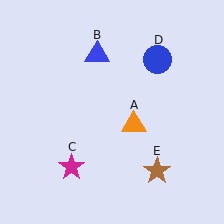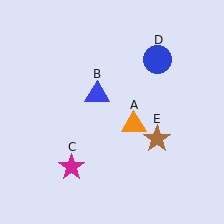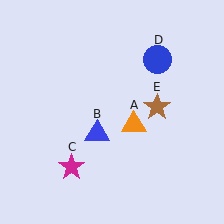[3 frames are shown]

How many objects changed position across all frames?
2 objects changed position: blue triangle (object B), brown star (object E).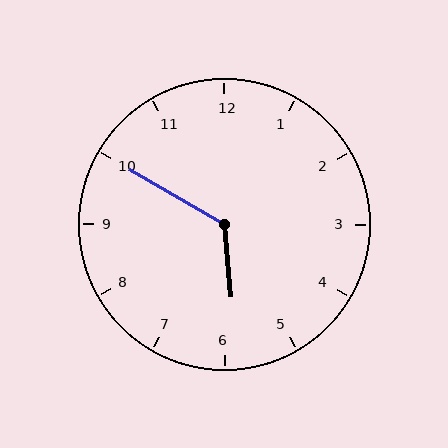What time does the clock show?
5:50.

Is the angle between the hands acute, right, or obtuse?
It is obtuse.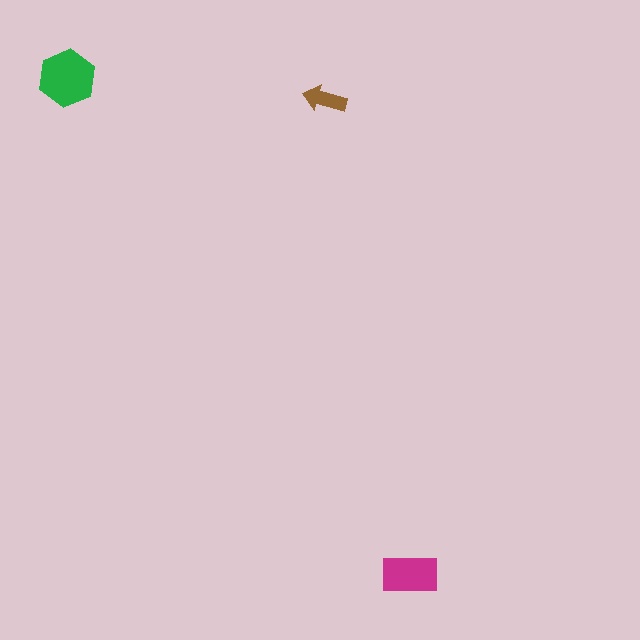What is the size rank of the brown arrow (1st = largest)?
3rd.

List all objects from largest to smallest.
The green hexagon, the magenta rectangle, the brown arrow.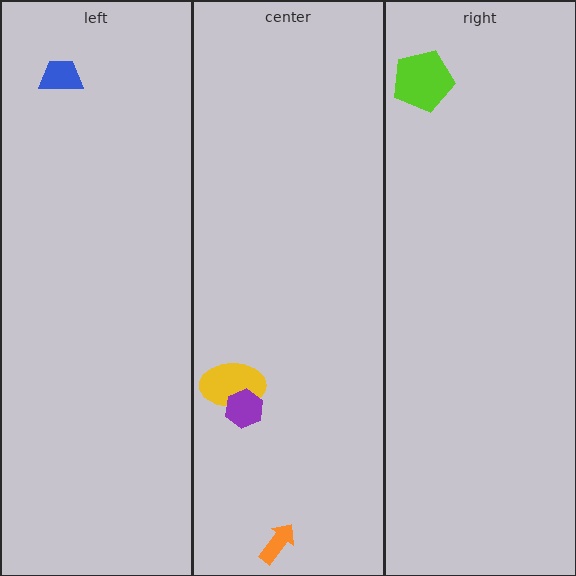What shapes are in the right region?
The lime pentagon.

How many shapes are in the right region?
1.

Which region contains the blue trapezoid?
The left region.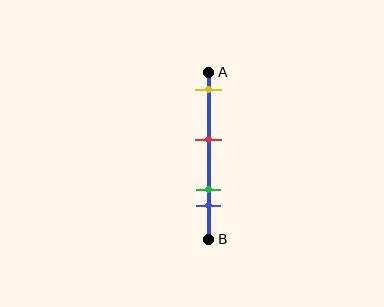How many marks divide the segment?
There are 4 marks dividing the segment.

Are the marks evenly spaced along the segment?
No, the marks are not evenly spaced.